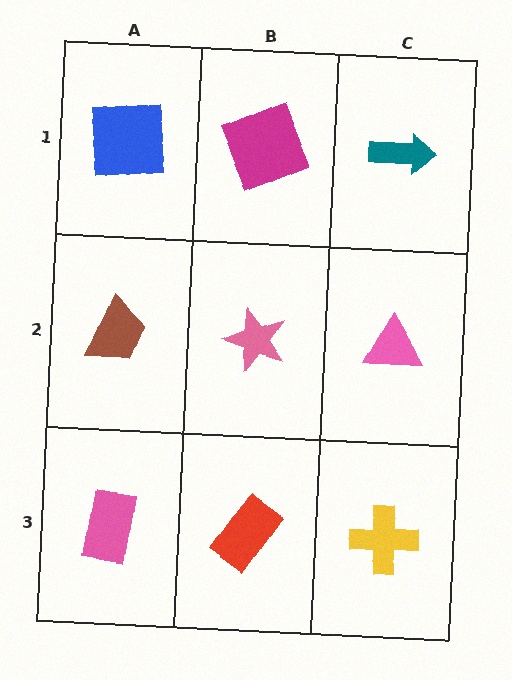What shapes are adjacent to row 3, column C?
A pink triangle (row 2, column C), a red rectangle (row 3, column B).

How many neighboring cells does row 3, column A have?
2.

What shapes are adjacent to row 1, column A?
A brown trapezoid (row 2, column A), a magenta square (row 1, column B).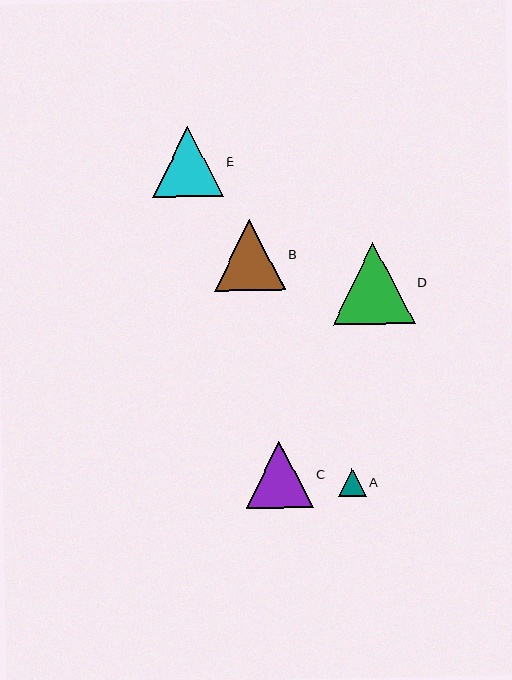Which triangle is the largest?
Triangle D is the largest with a size of approximately 82 pixels.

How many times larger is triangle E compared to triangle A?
Triangle E is approximately 2.6 times the size of triangle A.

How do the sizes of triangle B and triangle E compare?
Triangle B and triangle E are approximately the same size.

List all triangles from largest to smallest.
From largest to smallest: D, B, E, C, A.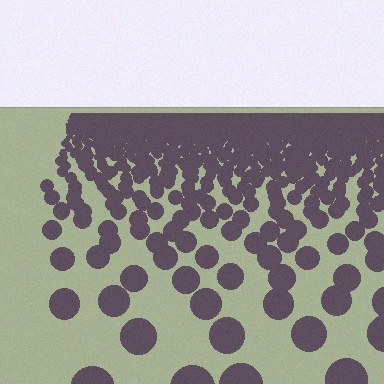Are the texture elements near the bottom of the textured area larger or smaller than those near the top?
Larger. Near the bottom, elements are closer to the viewer and appear at a bigger on-screen size.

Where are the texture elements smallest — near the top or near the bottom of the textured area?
Near the top.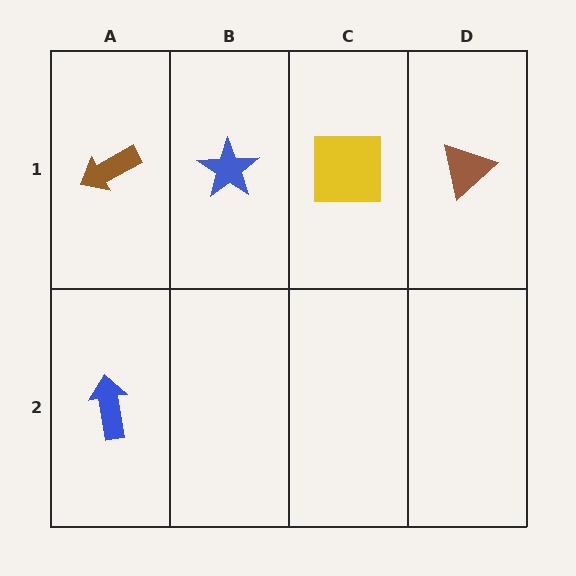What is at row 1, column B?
A blue star.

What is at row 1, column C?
A yellow square.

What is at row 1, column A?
A brown arrow.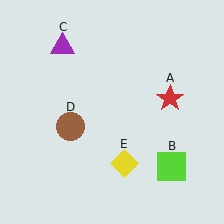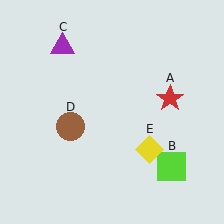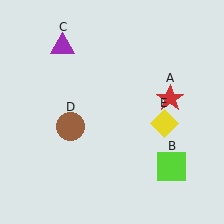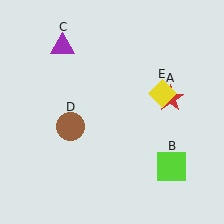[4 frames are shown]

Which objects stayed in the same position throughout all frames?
Red star (object A) and lime square (object B) and purple triangle (object C) and brown circle (object D) remained stationary.